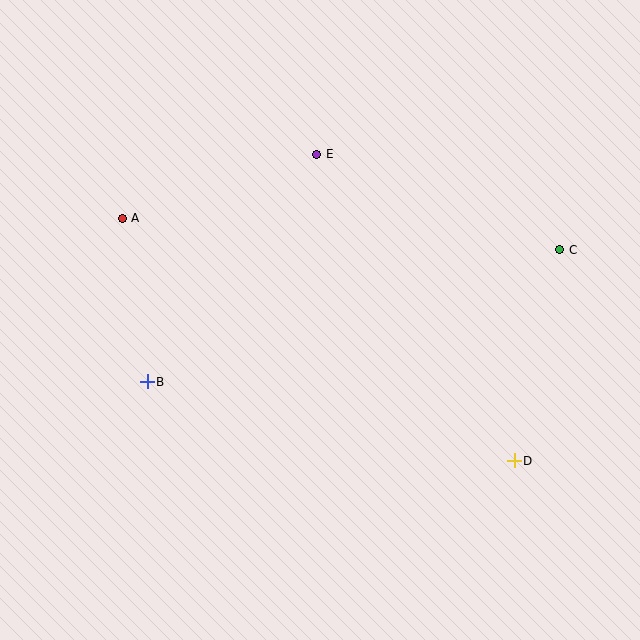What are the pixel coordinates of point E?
Point E is at (317, 154).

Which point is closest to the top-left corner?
Point A is closest to the top-left corner.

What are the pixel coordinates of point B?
Point B is at (147, 382).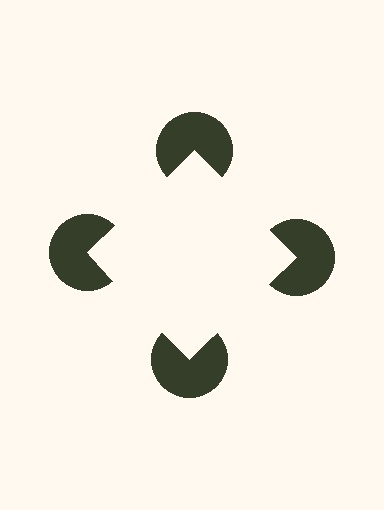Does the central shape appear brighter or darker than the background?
It typically appears slightly brighter than the background, even though no actual brightness change is drawn.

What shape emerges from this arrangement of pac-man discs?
An illusory square — its edges are inferred from the aligned wedge cuts in the pac-man discs, not physically drawn.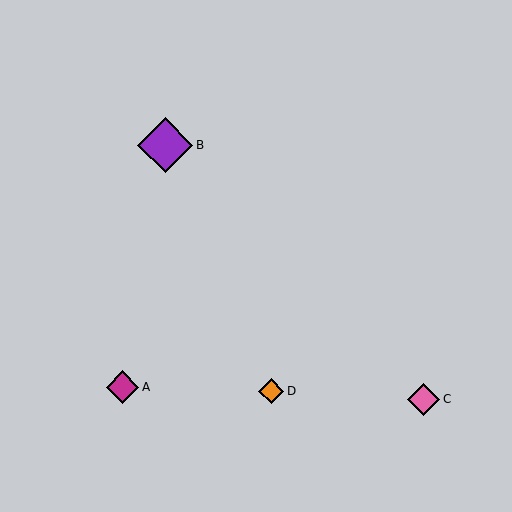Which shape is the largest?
The purple diamond (labeled B) is the largest.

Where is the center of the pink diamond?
The center of the pink diamond is at (424, 399).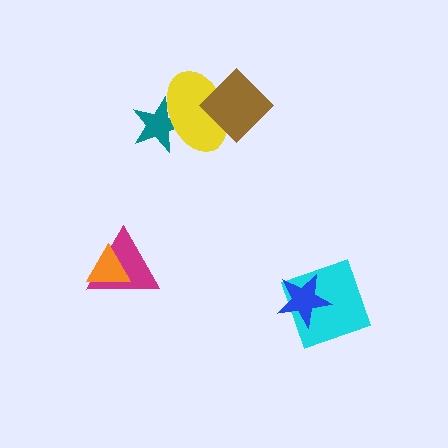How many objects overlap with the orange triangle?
1 object overlaps with the orange triangle.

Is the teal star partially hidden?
Yes, it is partially covered by another shape.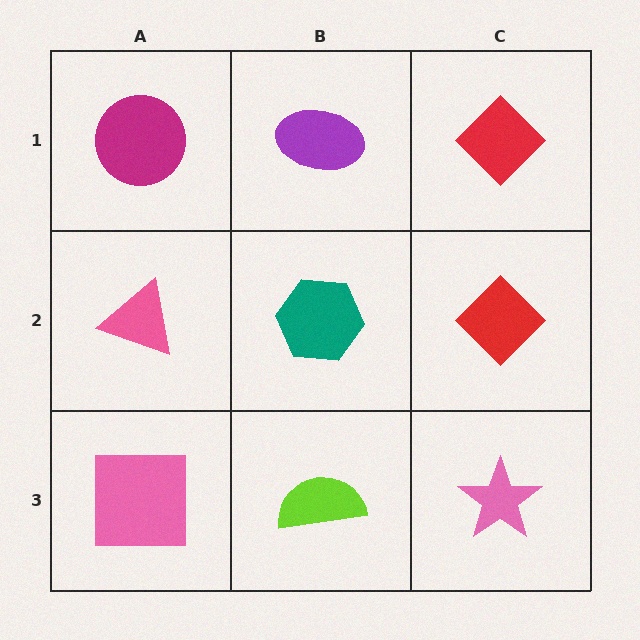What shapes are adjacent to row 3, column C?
A red diamond (row 2, column C), a lime semicircle (row 3, column B).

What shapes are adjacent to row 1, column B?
A teal hexagon (row 2, column B), a magenta circle (row 1, column A), a red diamond (row 1, column C).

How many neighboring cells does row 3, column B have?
3.